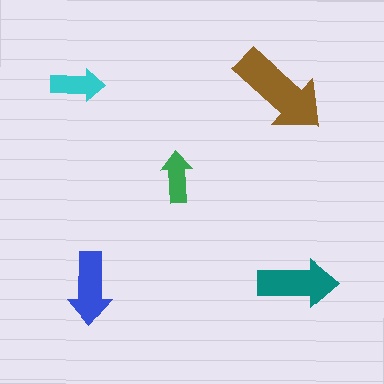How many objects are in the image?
There are 5 objects in the image.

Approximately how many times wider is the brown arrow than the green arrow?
About 2 times wider.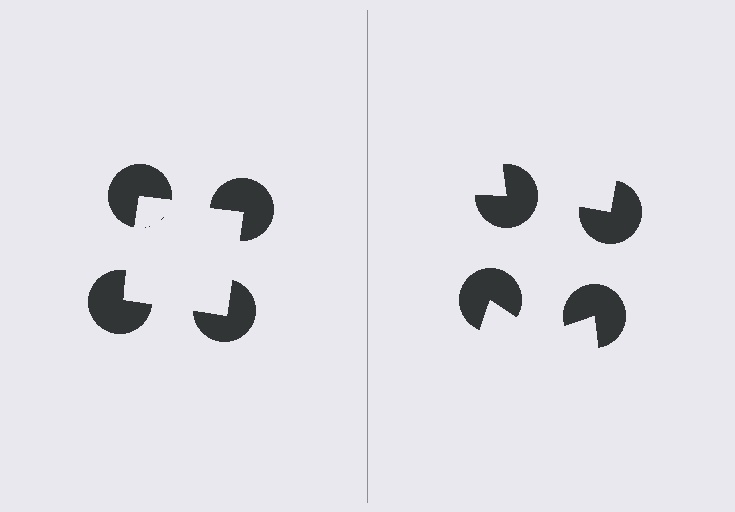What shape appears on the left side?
An illusory square.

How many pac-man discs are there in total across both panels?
8 — 4 on each side.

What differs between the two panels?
The pac-man discs are positioned identically on both sides; only the wedge orientations differ. On the left they align to a square; on the right they are misaligned.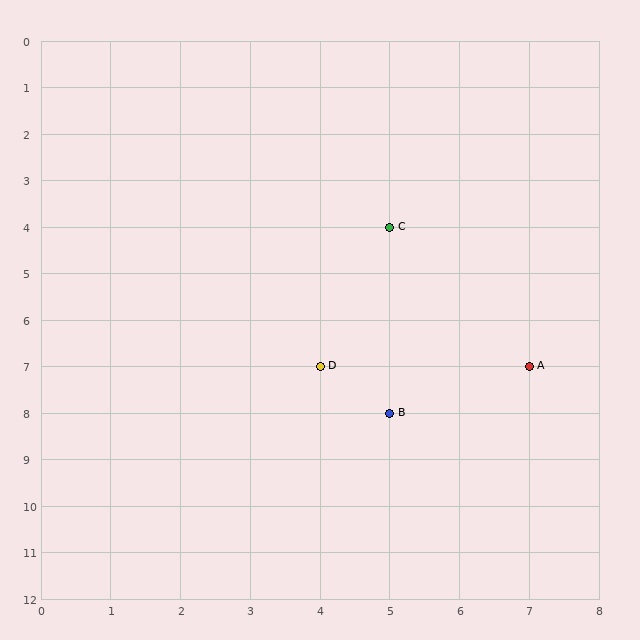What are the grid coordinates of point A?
Point A is at grid coordinates (7, 7).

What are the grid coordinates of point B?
Point B is at grid coordinates (5, 8).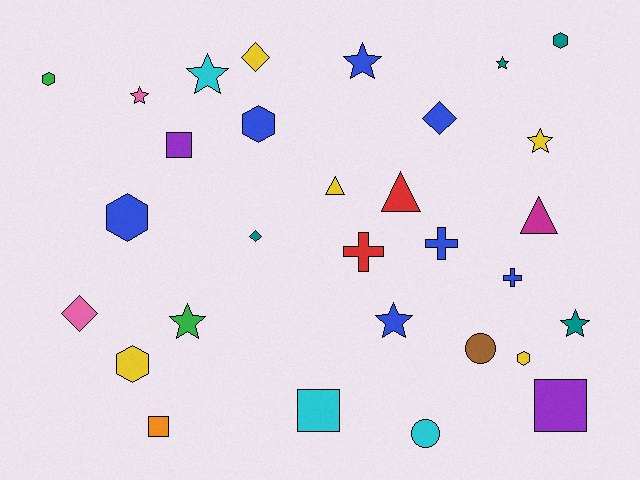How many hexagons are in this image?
There are 6 hexagons.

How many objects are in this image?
There are 30 objects.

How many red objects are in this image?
There are 2 red objects.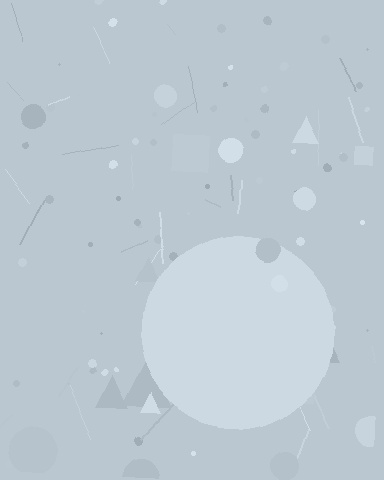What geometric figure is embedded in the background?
A circle is embedded in the background.